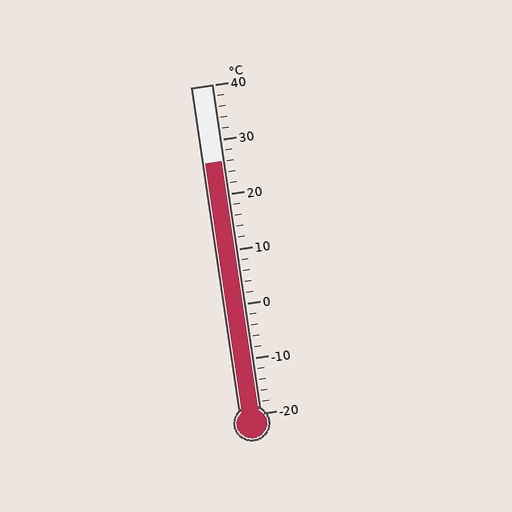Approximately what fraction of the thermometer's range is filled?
The thermometer is filled to approximately 75% of its range.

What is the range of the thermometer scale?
The thermometer scale ranges from -20°C to 40°C.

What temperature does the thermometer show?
The thermometer shows approximately 26°C.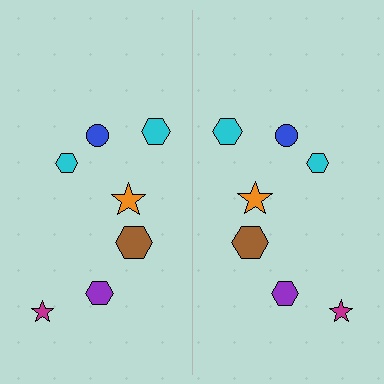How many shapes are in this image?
There are 14 shapes in this image.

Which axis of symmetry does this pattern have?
The pattern has a vertical axis of symmetry running through the center of the image.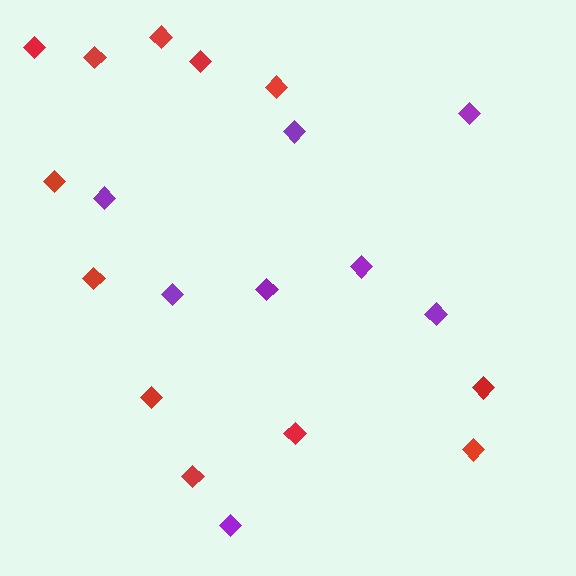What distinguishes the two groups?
There are 2 groups: one group of purple diamonds (8) and one group of red diamonds (12).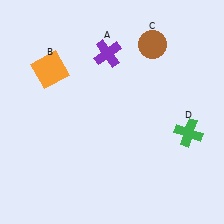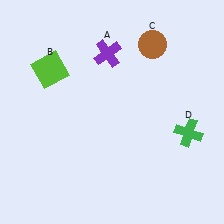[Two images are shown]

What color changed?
The square (B) changed from orange in Image 1 to lime in Image 2.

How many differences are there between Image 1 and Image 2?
There is 1 difference between the two images.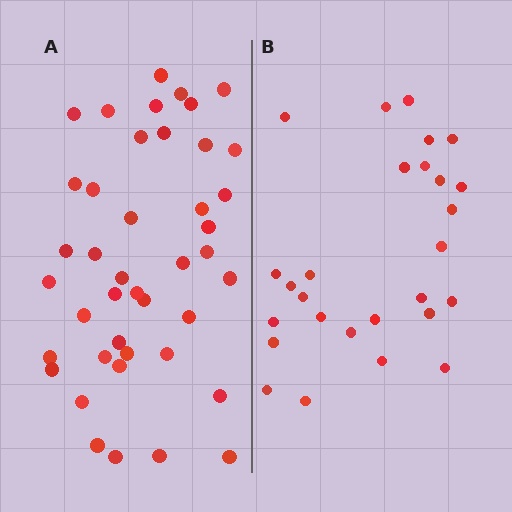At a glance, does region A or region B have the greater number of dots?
Region A (the left region) has more dots.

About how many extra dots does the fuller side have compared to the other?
Region A has approximately 15 more dots than region B.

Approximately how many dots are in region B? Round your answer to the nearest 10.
About 30 dots. (The exact count is 27, which rounds to 30.)